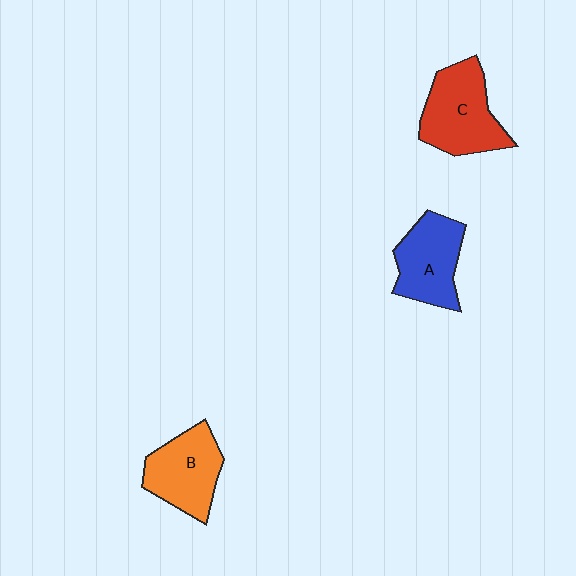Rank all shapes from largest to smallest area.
From largest to smallest: C (red), B (orange), A (blue).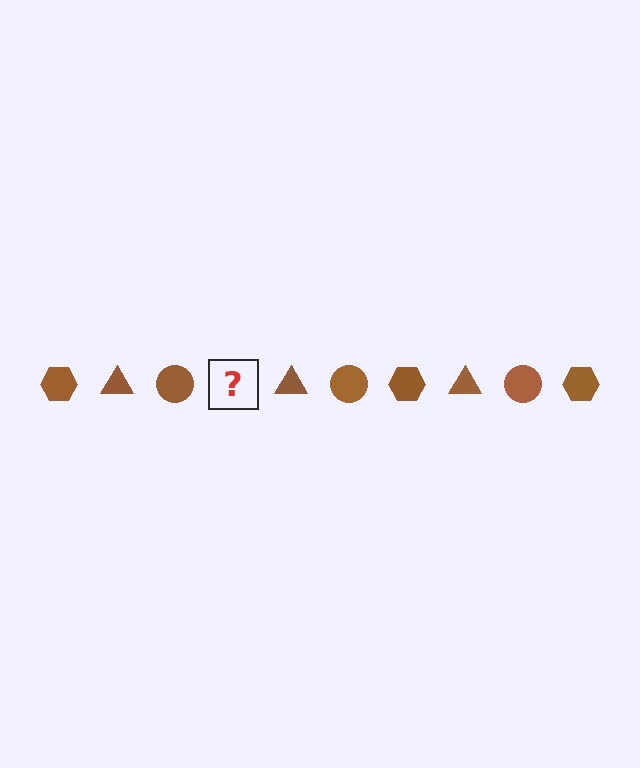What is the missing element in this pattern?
The missing element is a brown hexagon.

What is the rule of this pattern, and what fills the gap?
The rule is that the pattern cycles through hexagon, triangle, circle shapes in brown. The gap should be filled with a brown hexagon.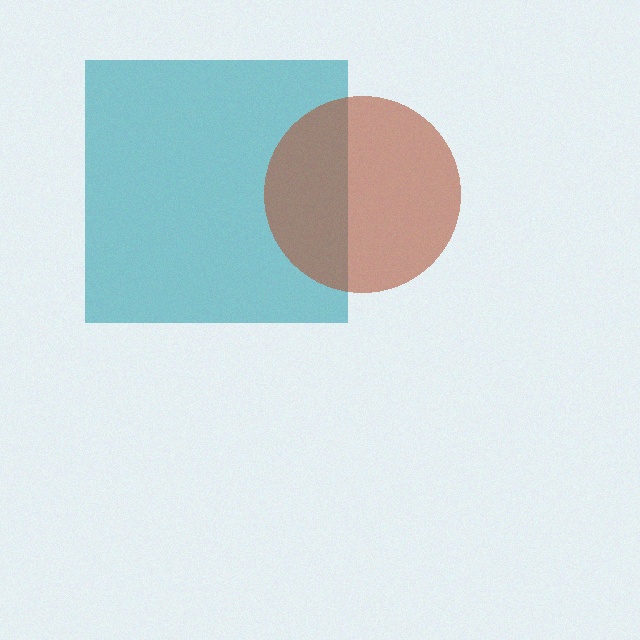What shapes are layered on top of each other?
The layered shapes are: a teal square, a brown circle.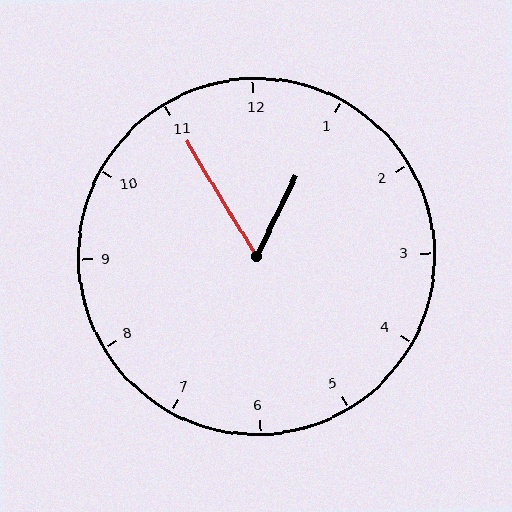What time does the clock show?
12:55.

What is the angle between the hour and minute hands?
Approximately 58 degrees.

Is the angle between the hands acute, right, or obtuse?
It is acute.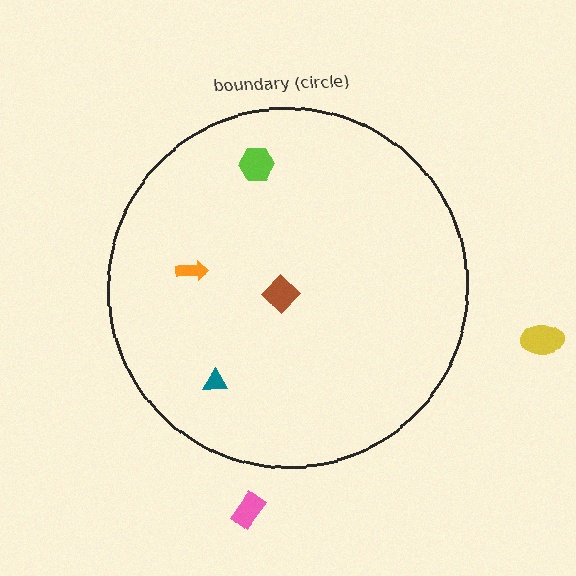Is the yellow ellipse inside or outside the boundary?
Outside.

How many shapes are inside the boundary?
4 inside, 2 outside.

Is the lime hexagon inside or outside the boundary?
Inside.